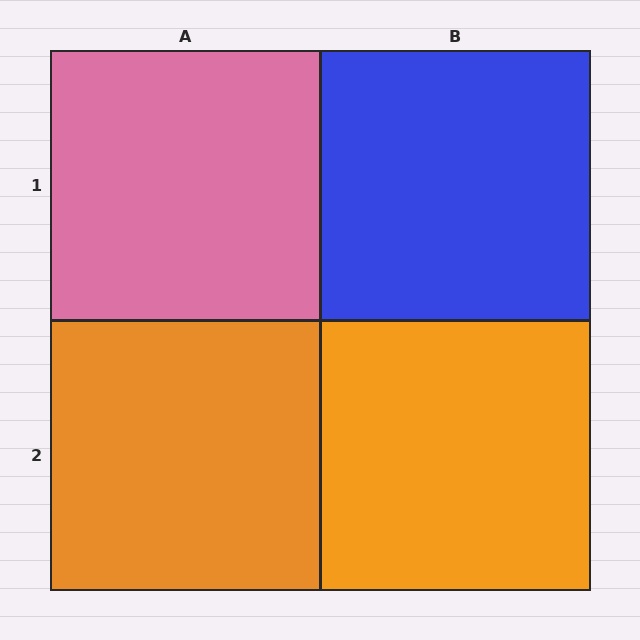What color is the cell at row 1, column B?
Blue.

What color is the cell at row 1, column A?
Pink.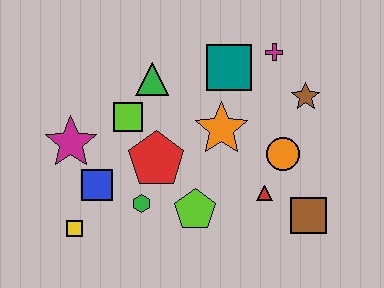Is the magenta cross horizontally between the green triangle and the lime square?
No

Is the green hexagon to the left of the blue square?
No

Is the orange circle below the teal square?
Yes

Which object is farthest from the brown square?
The magenta star is farthest from the brown square.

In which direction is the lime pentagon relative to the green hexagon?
The lime pentagon is to the right of the green hexagon.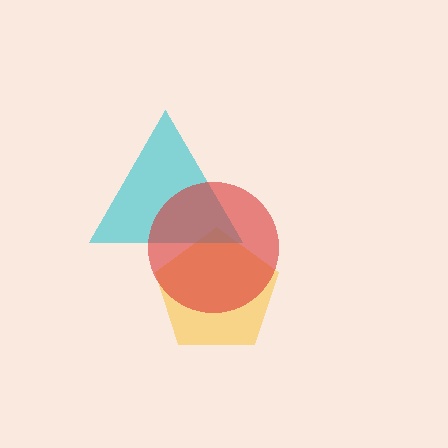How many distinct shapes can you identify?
There are 3 distinct shapes: a yellow pentagon, a cyan triangle, a red circle.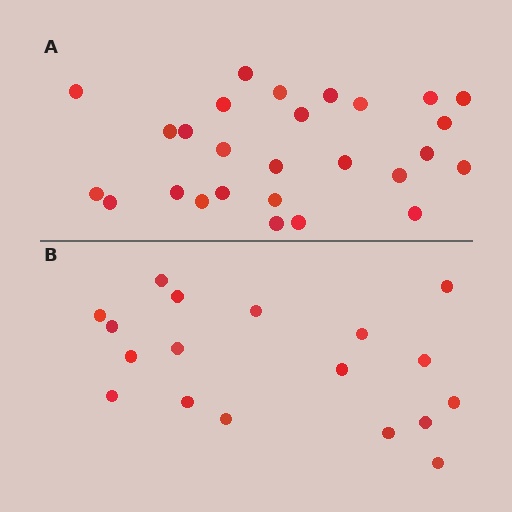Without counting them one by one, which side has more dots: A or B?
Region A (the top region) has more dots.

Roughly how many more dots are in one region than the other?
Region A has roughly 8 or so more dots than region B.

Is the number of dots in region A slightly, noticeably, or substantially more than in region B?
Region A has substantially more. The ratio is roughly 1.5 to 1.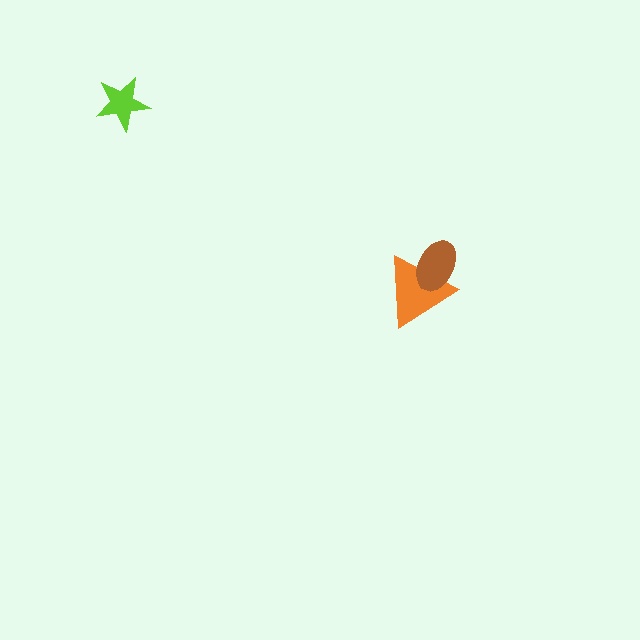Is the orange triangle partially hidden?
Yes, it is partially covered by another shape.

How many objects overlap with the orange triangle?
1 object overlaps with the orange triangle.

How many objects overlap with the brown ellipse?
1 object overlaps with the brown ellipse.